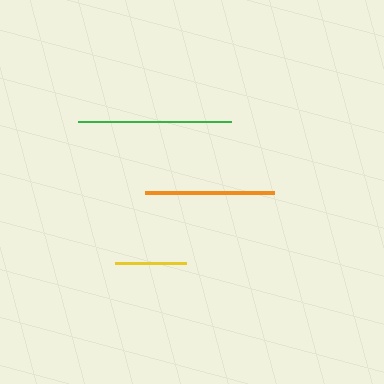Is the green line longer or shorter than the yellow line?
The green line is longer than the yellow line.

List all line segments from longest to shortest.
From longest to shortest: green, orange, yellow.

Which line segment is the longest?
The green line is the longest at approximately 153 pixels.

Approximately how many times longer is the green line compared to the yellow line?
The green line is approximately 2.2 times the length of the yellow line.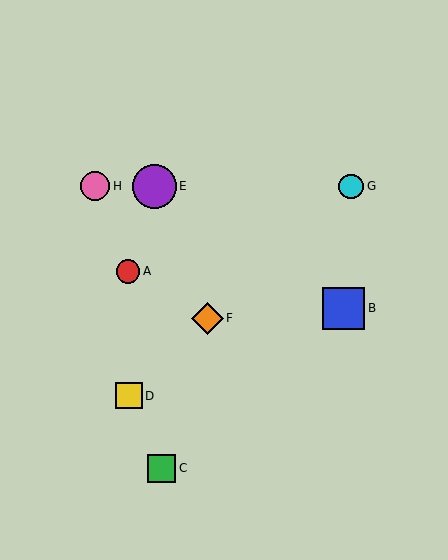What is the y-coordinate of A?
Object A is at y≈271.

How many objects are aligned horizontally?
3 objects (E, G, H) are aligned horizontally.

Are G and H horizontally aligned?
Yes, both are at y≈186.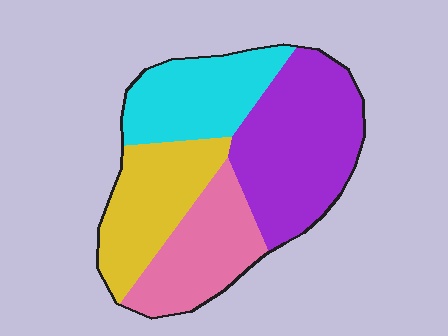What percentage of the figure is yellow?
Yellow takes up about one fifth (1/5) of the figure.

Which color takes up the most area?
Purple, at roughly 35%.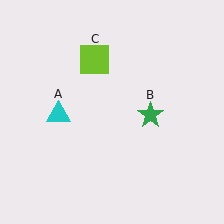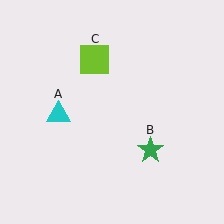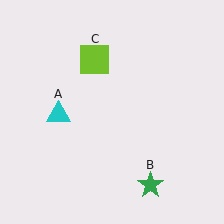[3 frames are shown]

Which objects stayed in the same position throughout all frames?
Cyan triangle (object A) and lime square (object C) remained stationary.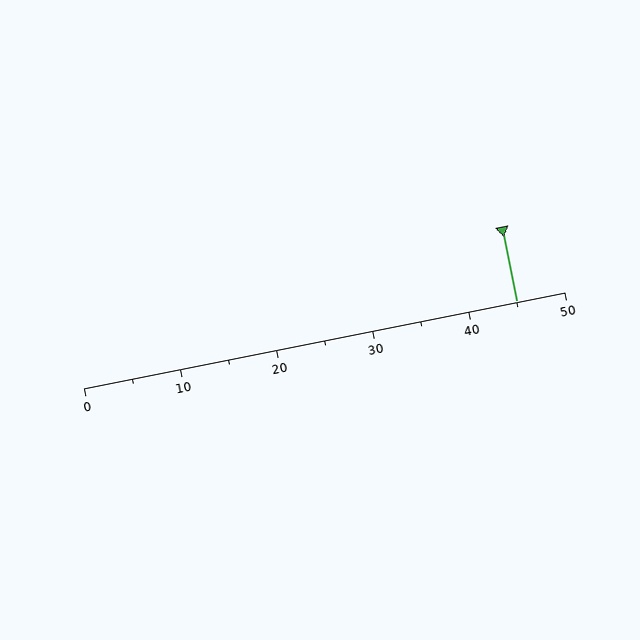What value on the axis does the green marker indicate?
The marker indicates approximately 45.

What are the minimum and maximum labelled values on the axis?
The axis runs from 0 to 50.